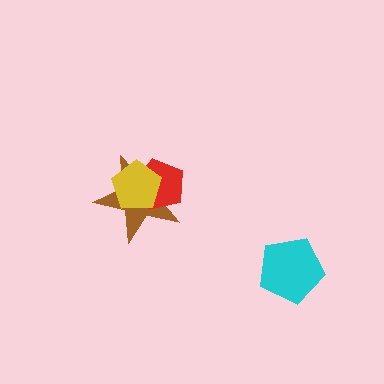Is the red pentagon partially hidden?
Yes, it is partially covered by another shape.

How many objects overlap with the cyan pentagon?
0 objects overlap with the cyan pentagon.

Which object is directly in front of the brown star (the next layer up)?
The red pentagon is directly in front of the brown star.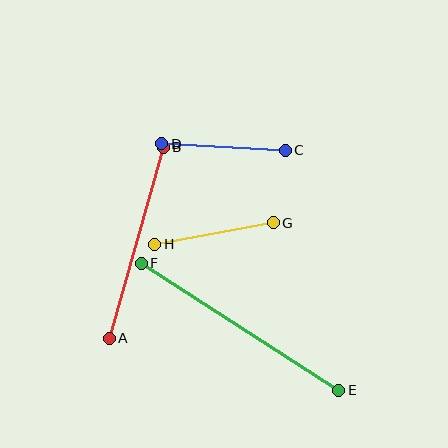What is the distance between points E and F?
The distance is approximately 235 pixels.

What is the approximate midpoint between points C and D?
The midpoint is at approximately (223, 147) pixels.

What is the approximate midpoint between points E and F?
The midpoint is at approximately (240, 327) pixels.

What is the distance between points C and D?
The distance is approximately 124 pixels.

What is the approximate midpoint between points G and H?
The midpoint is at approximately (214, 233) pixels.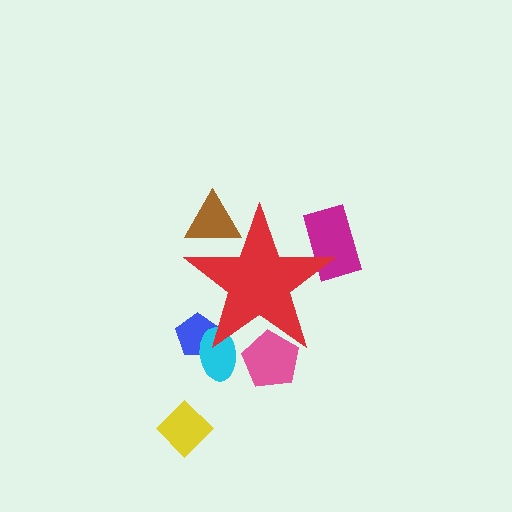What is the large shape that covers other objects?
A red star.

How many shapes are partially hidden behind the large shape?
5 shapes are partially hidden.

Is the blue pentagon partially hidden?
Yes, the blue pentagon is partially hidden behind the red star.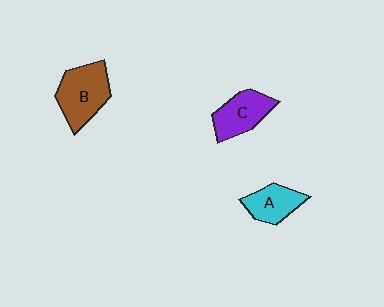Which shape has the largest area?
Shape B (brown).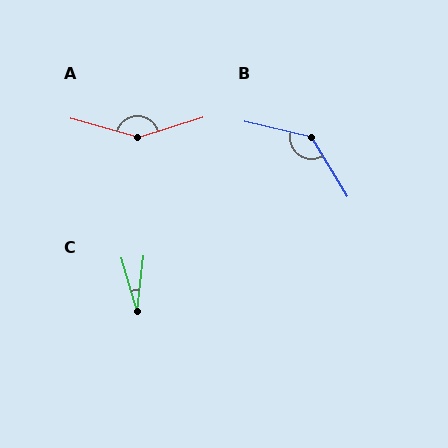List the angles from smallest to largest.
C (23°), B (134°), A (146°).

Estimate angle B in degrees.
Approximately 134 degrees.